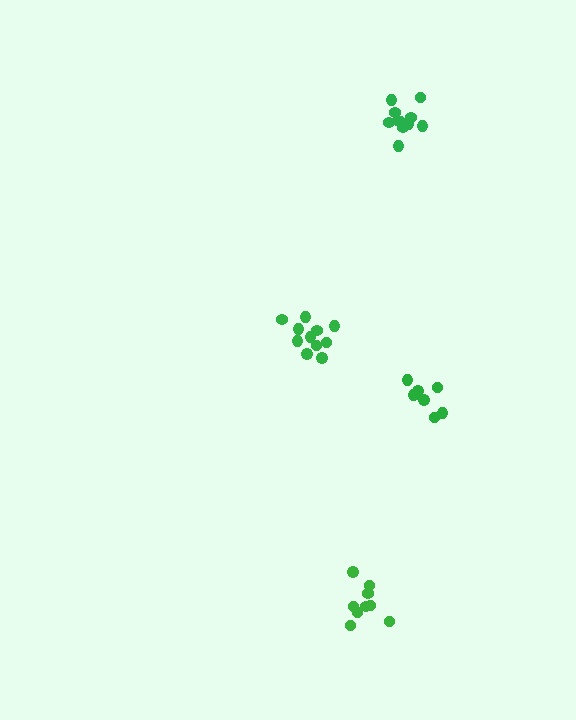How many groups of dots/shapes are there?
There are 4 groups.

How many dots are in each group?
Group 1: 8 dots, Group 2: 11 dots, Group 3: 9 dots, Group 4: 11 dots (39 total).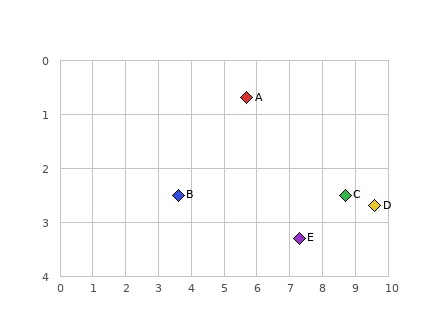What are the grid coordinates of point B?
Point B is at approximately (3.6, 2.5).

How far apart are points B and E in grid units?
Points B and E are about 3.8 grid units apart.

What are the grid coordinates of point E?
Point E is at approximately (7.3, 3.3).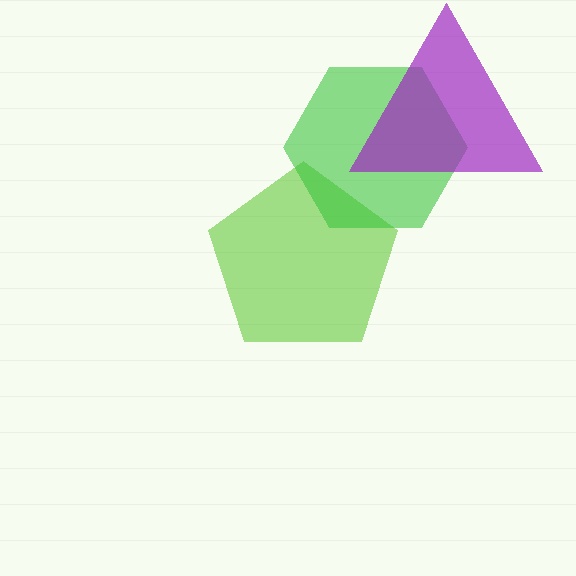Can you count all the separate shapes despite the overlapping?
Yes, there are 3 separate shapes.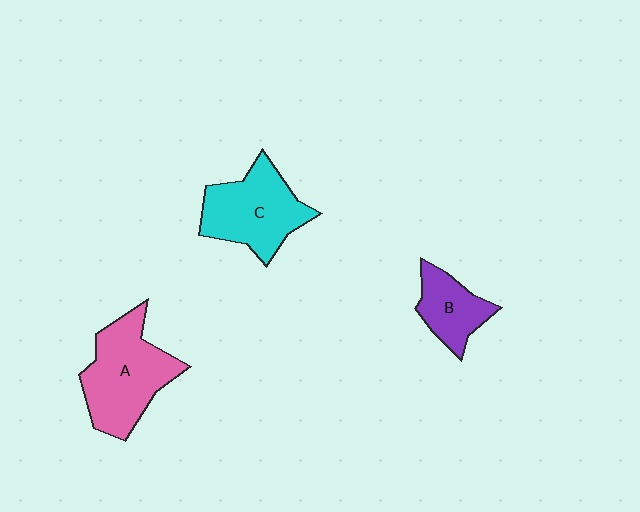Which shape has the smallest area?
Shape B (purple).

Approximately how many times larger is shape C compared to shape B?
Approximately 1.7 times.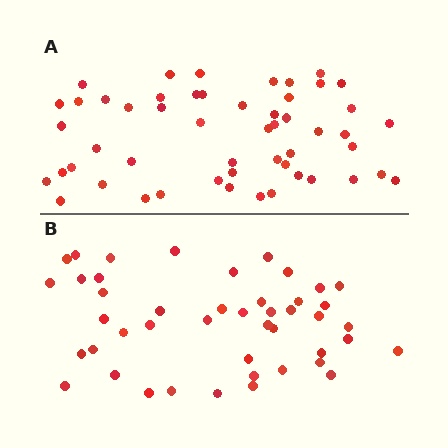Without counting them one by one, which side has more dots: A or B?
Region A (the top region) has more dots.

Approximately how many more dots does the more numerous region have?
Region A has roughly 8 or so more dots than region B.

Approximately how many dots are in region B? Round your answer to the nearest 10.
About 40 dots. (The exact count is 45, which rounds to 40.)